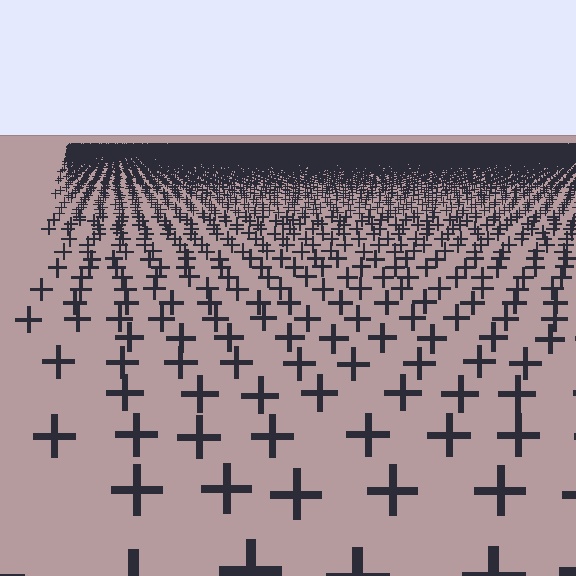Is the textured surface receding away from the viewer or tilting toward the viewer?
The surface is receding away from the viewer. Texture elements get smaller and denser toward the top.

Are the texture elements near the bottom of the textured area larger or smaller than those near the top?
Larger. Near the bottom, elements are closer to the viewer and appear at a bigger on-screen size.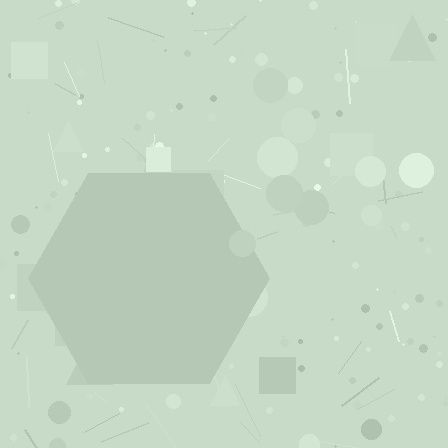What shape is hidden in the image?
A hexagon is hidden in the image.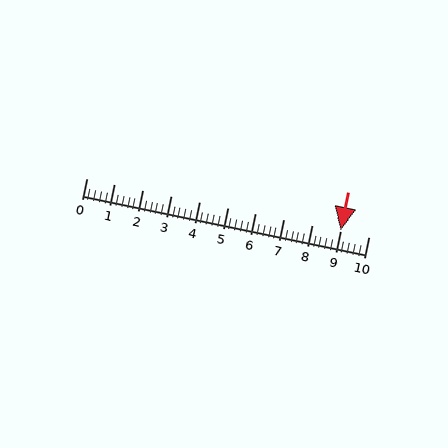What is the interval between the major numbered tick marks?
The major tick marks are spaced 1 units apart.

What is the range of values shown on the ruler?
The ruler shows values from 0 to 10.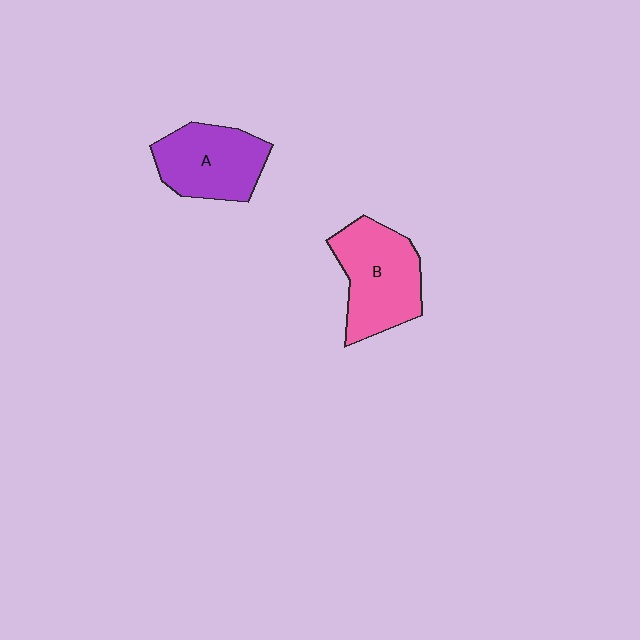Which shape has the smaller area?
Shape A (purple).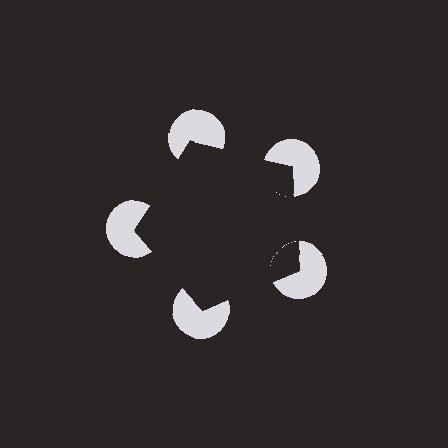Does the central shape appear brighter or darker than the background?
It typically appears slightly darker than the background, even though no actual brightness change is drawn.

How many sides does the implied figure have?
5 sides.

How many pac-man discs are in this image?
There are 5 — one at each vertex of the illusory pentagon.